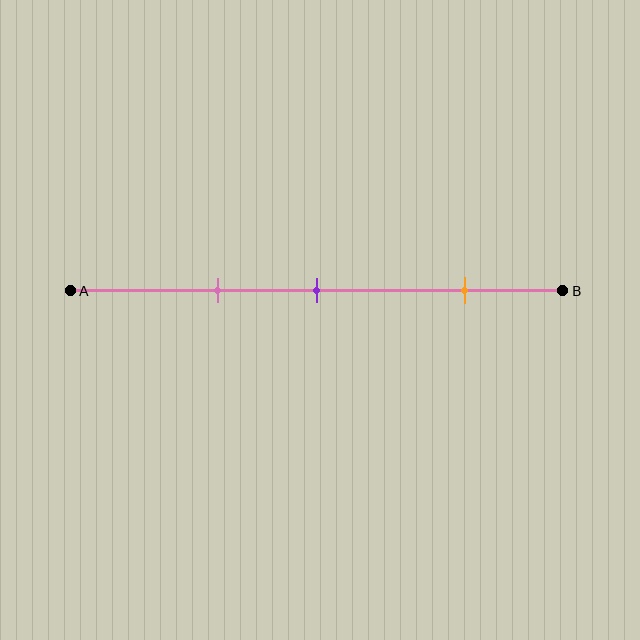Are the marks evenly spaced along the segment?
No, the marks are not evenly spaced.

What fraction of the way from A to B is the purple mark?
The purple mark is approximately 50% (0.5) of the way from A to B.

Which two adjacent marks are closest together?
The pink and purple marks are the closest adjacent pair.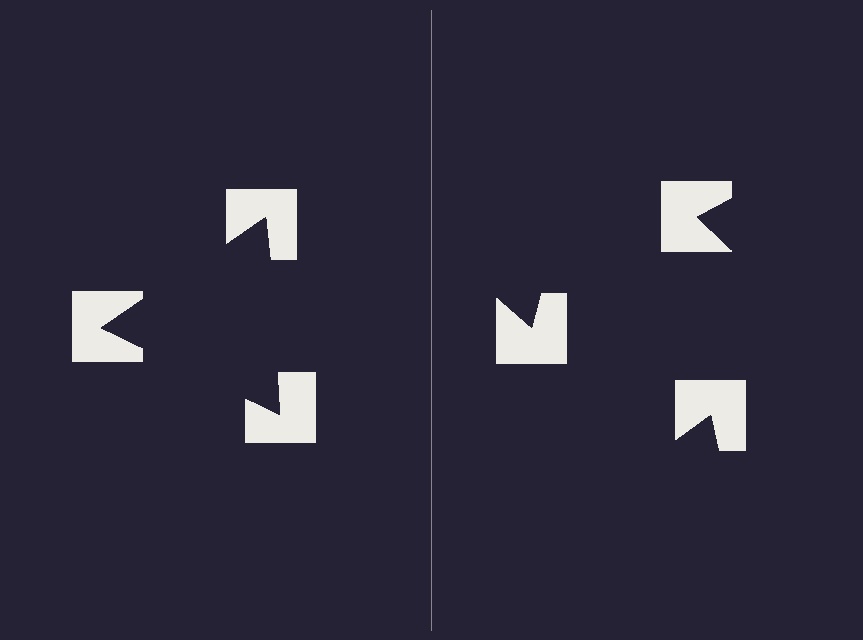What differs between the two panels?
The notched squares are positioned identically on both sides; only the wedge orientations differ. On the left they align to a triangle; on the right they are misaligned.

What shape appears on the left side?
An illusory triangle.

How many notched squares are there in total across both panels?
6 — 3 on each side.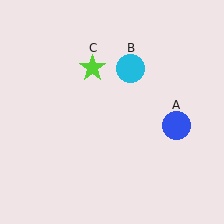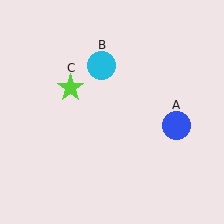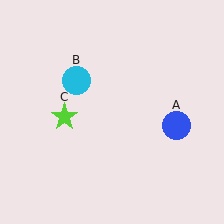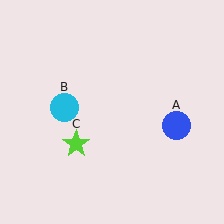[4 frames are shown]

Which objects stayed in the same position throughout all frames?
Blue circle (object A) remained stationary.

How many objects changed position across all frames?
2 objects changed position: cyan circle (object B), lime star (object C).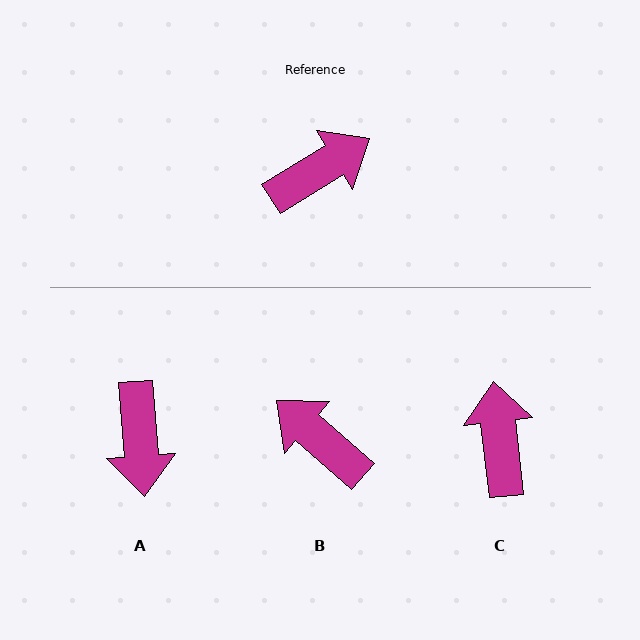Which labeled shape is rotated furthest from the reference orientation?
A, about 117 degrees away.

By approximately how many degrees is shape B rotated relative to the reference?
Approximately 107 degrees counter-clockwise.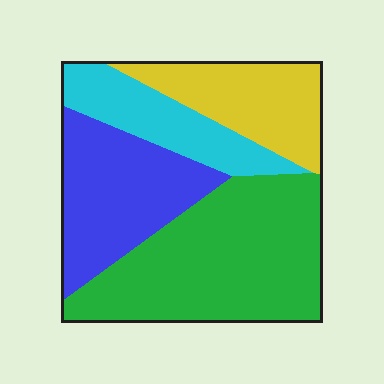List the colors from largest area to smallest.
From largest to smallest: green, blue, yellow, cyan.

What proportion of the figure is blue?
Blue covers roughly 25% of the figure.